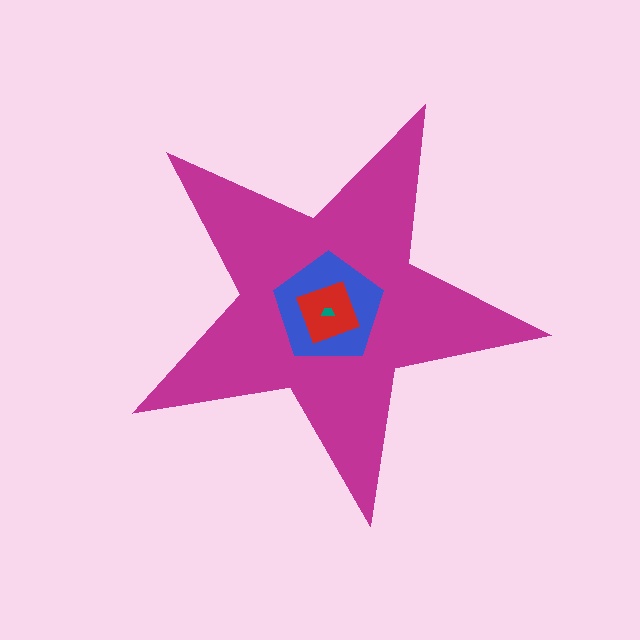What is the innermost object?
The teal trapezoid.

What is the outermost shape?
The magenta star.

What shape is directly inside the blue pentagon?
The red square.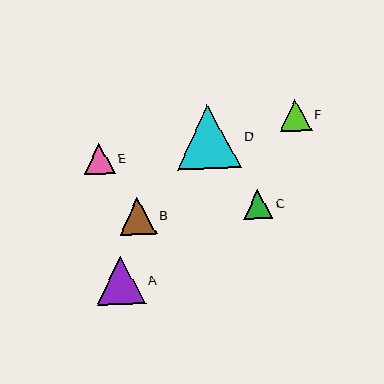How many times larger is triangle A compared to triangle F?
Triangle A is approximately 1.5 times the size of triangle F.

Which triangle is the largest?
Triangle D is the largest with a size of approximately 64 pixels.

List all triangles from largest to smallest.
From largest to smallest: D, A, B, F, E, C.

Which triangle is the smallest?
Triangle C is the smallest with a size of approximately 29 pixels.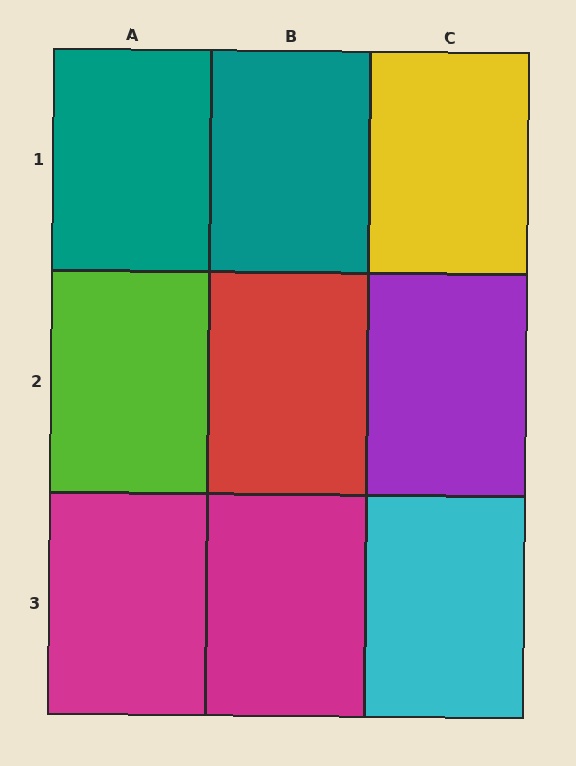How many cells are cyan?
1 cell is cyan.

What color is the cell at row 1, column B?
Teal.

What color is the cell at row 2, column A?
Lime.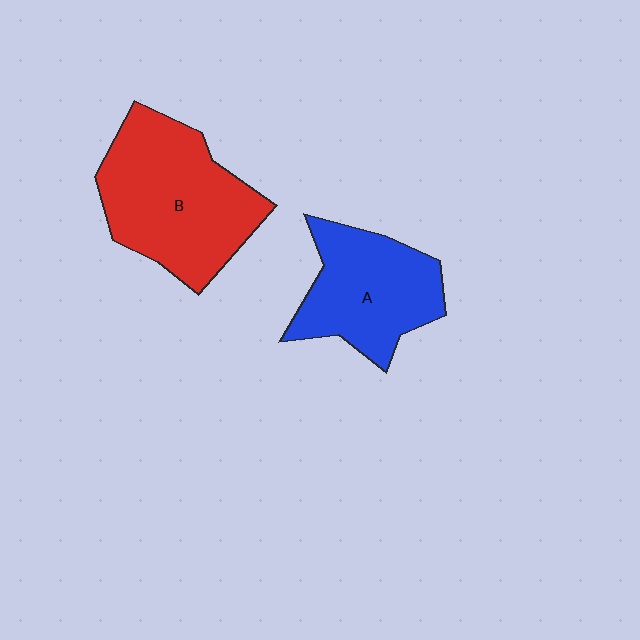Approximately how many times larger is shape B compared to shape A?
Approximately 1.3 times.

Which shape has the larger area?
Shape B (red).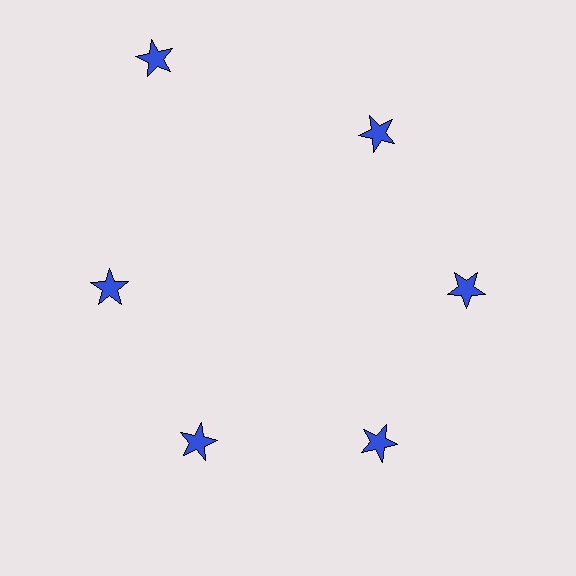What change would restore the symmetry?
The symmetry would be restored by moving it inward, back onto the ring so that all 6 stars sit at equal angles and equal distance from the center.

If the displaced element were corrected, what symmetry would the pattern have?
It would have 6-fold rotational symmetry — the pattern would map onto itself every 60 degrees.